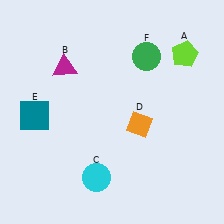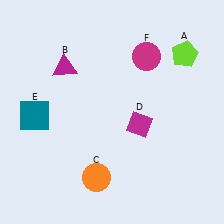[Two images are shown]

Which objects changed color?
C changed from cyan to orange. D changed from orange to magenta. F changed from green to magenta.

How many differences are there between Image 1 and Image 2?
There are 3 differences between the two images.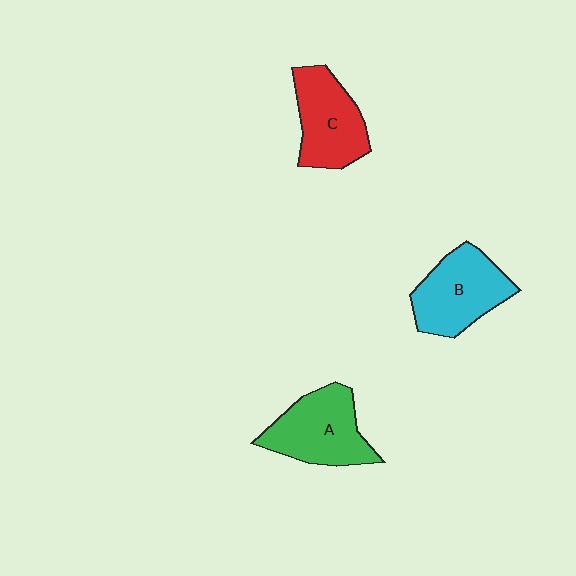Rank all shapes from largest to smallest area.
From largest to smallest: A (green), B (cyan), C (red).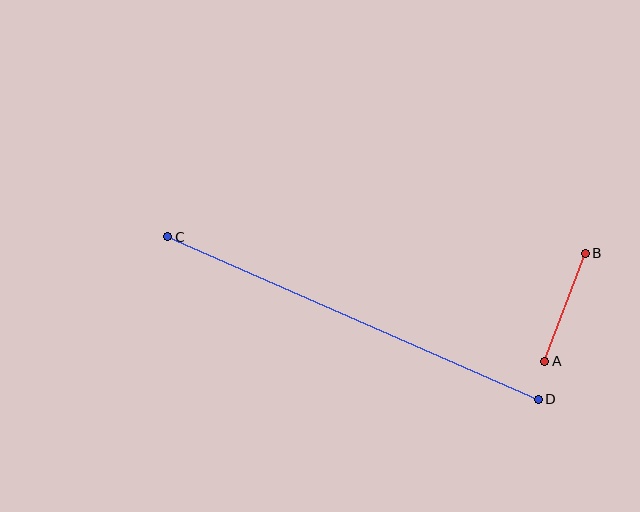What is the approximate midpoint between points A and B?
The midpoint is at approximately (565, 307) pixels.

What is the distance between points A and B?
The distance is approximately 115 pixels.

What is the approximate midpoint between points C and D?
The midpoint is at approximately (353, 318) pixels.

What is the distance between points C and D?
The distance is approximately 405 pixels.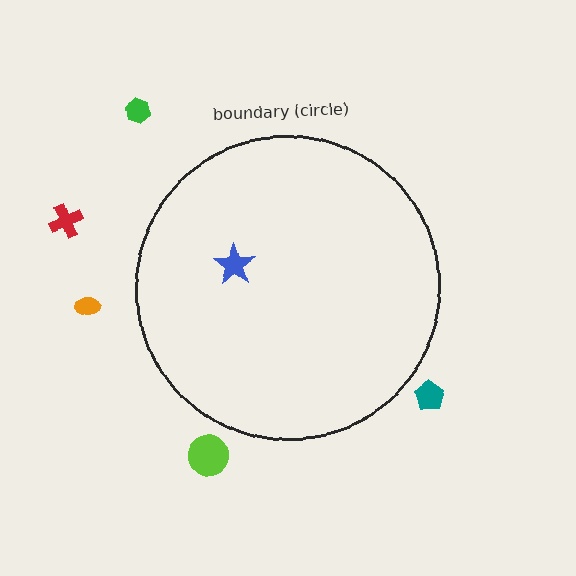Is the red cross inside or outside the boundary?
Outside.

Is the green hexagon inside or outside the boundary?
Outside.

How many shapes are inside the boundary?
1 inside, 5 outside.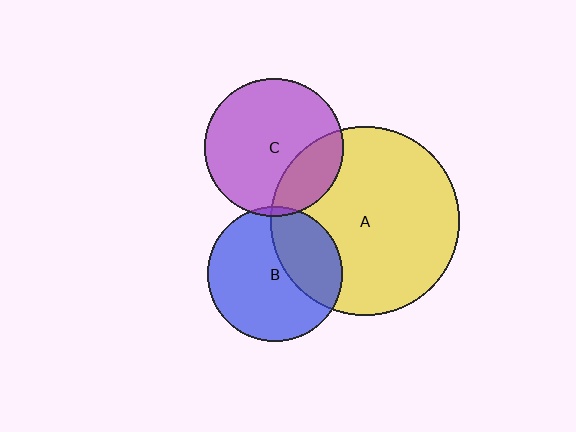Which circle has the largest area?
Circle A (yellow).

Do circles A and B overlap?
Yes.